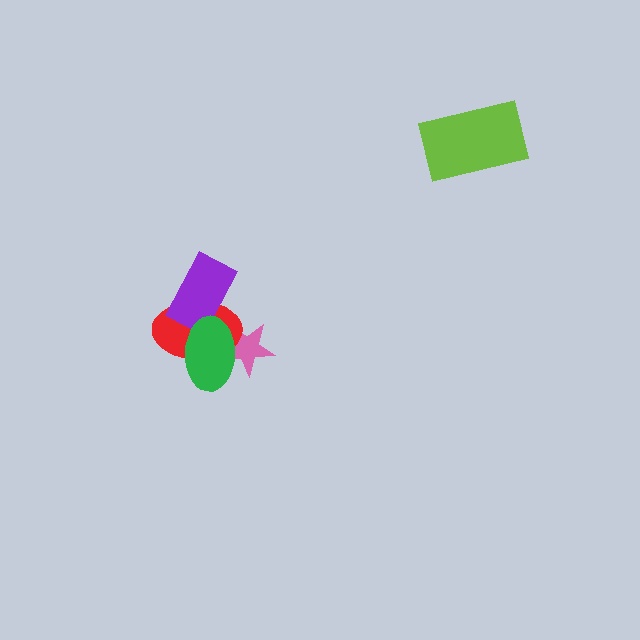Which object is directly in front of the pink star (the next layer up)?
The red ellipse is directly in front of the pink star.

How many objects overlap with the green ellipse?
3 objects overlap with the green ellipse.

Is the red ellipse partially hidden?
Yes, it is partially covered by another shape.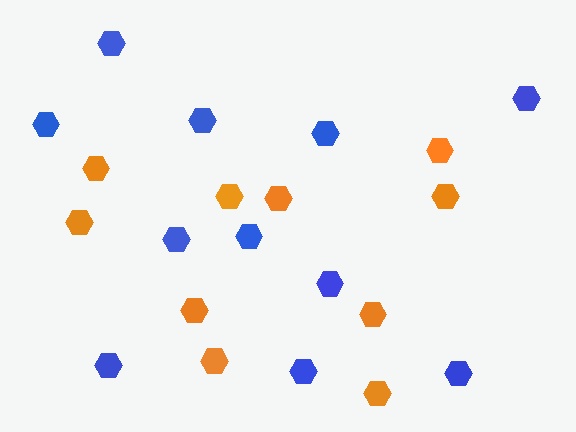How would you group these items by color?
There are 2 groups: one group of orange hexagons (10) and one group of blue hexagons (11).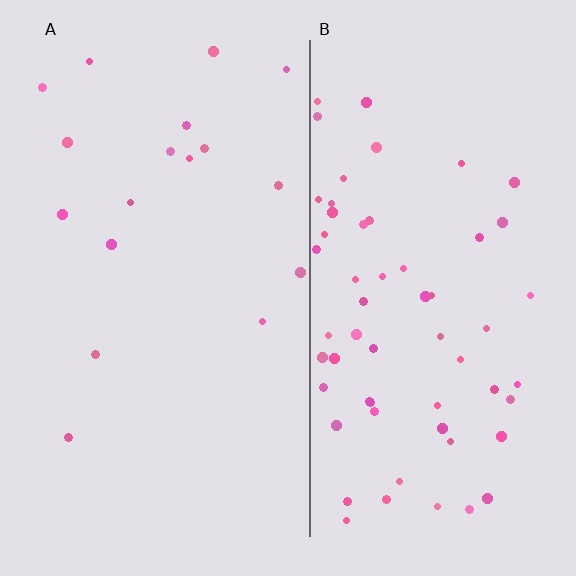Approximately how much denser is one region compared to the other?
Approximately 3.5× — region B over region A.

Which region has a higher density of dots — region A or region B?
B (the right).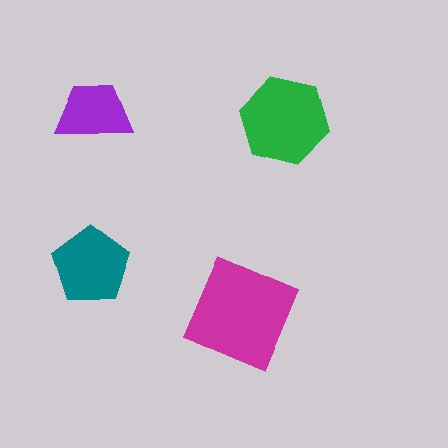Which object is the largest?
The magenta square.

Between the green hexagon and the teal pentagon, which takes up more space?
The green hexagon.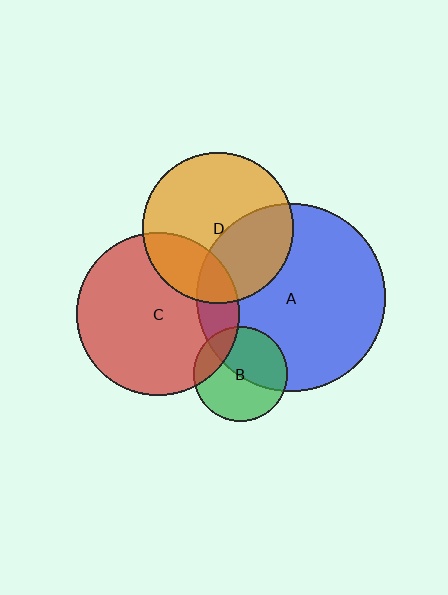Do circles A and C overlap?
Yes.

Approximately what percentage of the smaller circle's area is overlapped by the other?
Approximately 15%.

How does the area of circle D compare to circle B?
Approximately 2.5 times.